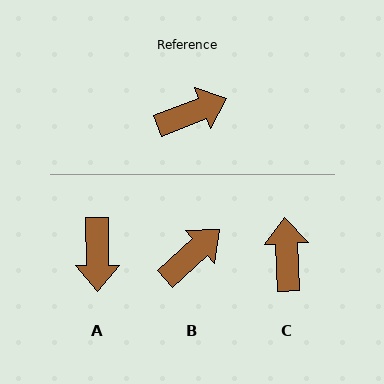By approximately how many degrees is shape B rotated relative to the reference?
Approximately 20 degrees counter-clockwise.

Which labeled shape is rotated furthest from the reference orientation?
A, about 111 degrees away.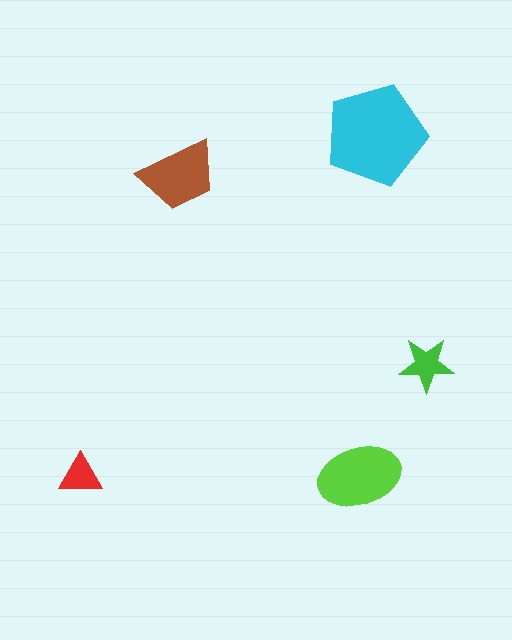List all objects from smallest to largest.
The red triangle, the green star, the brown trapezoid, the lime ellipse, the cyan pentagon.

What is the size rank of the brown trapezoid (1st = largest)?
3rd.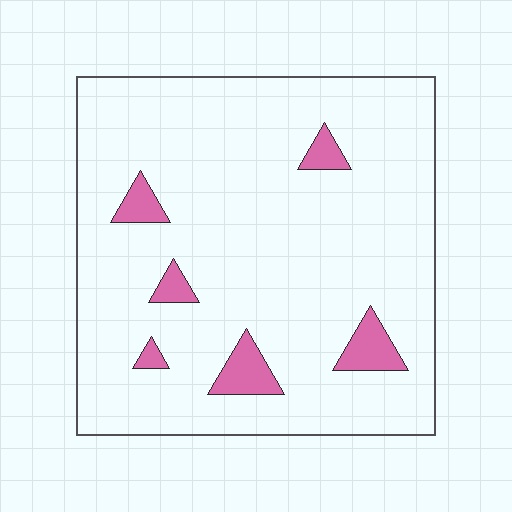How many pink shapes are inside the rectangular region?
6.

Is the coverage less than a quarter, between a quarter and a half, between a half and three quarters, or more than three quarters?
Less than a quarter.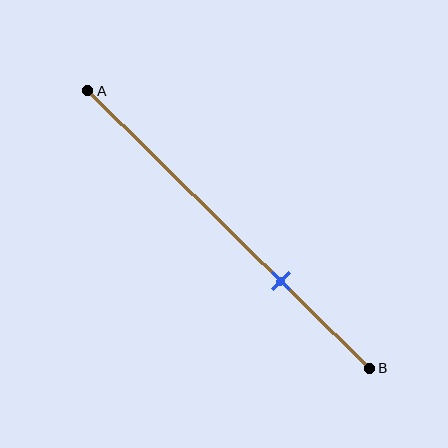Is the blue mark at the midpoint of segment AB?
No, the mark is at about 70% from A, not at the 50% midpoint.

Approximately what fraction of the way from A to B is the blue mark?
The blue mark is approximately 70% of the way from A to B.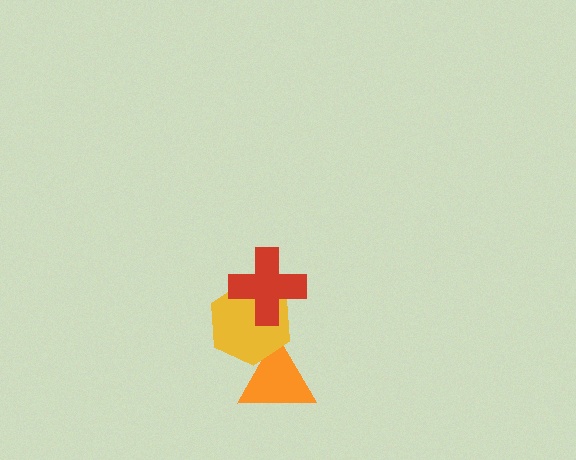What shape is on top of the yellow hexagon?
The red cross is on top of the yellow hexagon.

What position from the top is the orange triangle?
The orange triangle is 3rd from the top.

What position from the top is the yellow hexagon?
The yellow hexagon is 2nd from the top.